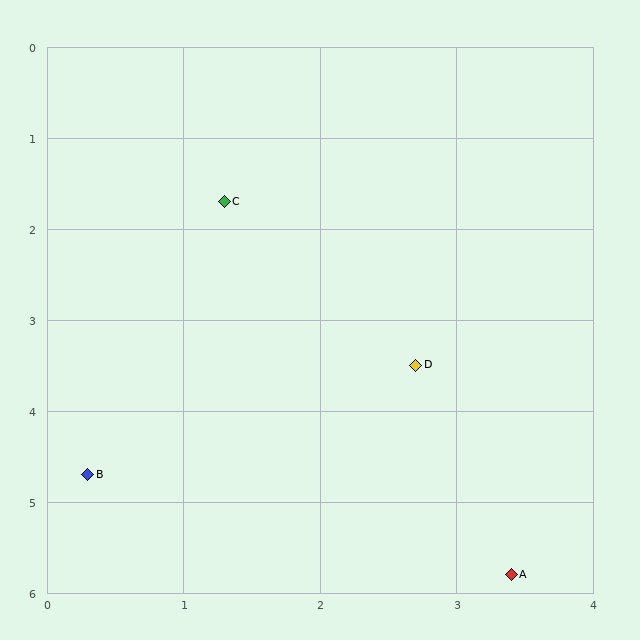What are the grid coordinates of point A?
Point A is at approximately (3.4, 5.8).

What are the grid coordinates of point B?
Point B is at approximately (0.3, 4.7).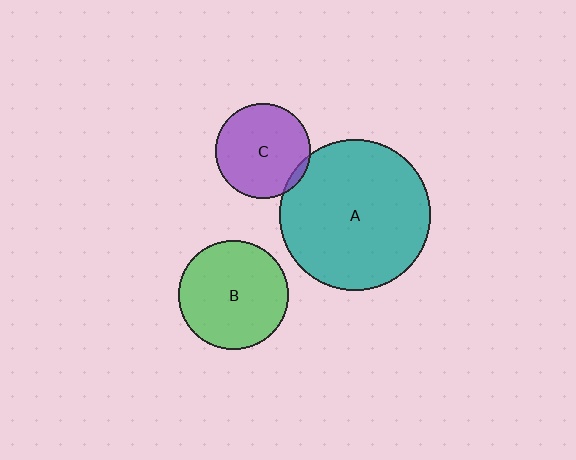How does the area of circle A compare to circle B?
Approximately 1.9 times.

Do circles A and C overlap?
Yes.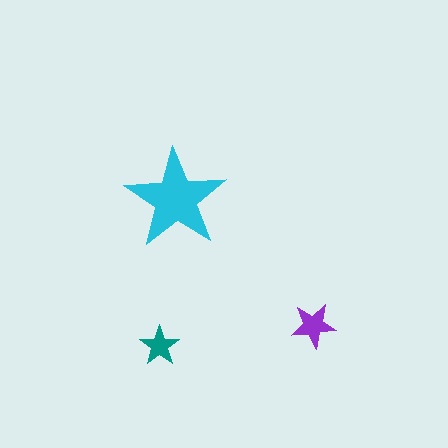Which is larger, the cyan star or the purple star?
The cyan one.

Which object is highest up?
The cyan star is topmost.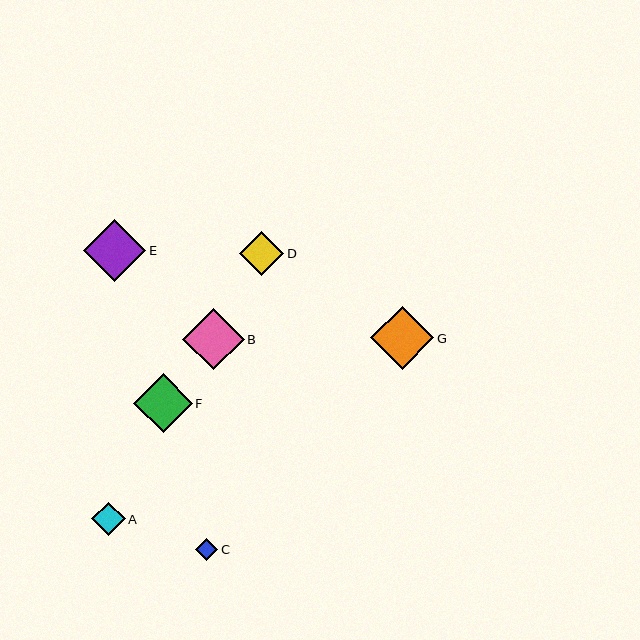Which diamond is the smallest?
Diamond C is the smallest with a size of approximately 23 pixels.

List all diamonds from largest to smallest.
From largest to smallest: G, E, B, F, D, A, C.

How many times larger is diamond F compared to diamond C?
Diamond F is approximately 2.6 times the size of diamond C.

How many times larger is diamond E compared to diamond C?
Diamond E is approximately 2.7 times the size of diamond C.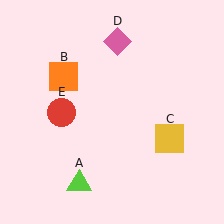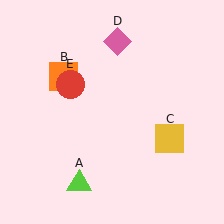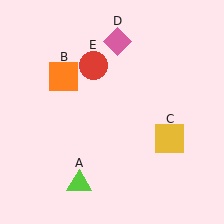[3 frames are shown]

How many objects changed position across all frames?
1 object changed position: red circle (object E).